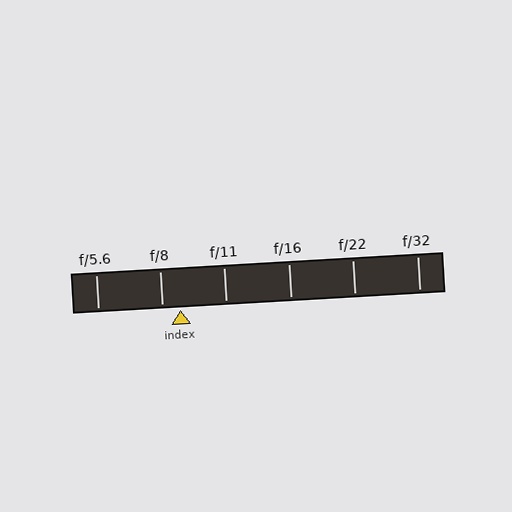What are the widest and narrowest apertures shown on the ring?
The widest aperture shown is f/5.6 and the narrowest is f/32.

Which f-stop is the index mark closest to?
The index mark is closest to f/8.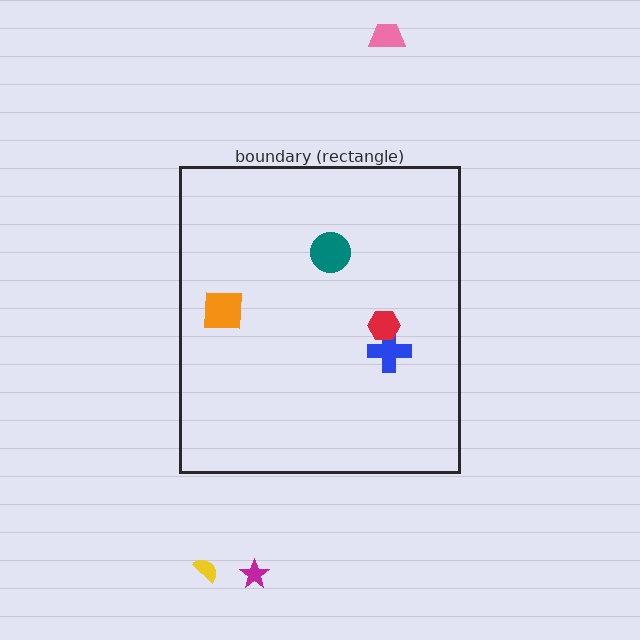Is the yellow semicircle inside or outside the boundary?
Outside.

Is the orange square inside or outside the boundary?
Inside.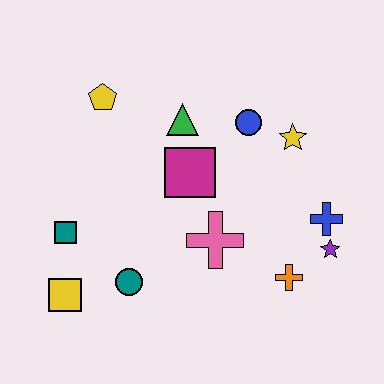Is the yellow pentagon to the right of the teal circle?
No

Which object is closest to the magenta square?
The green triangle is closest to the magenta square.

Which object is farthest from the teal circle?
The yellow star is farthest from the teal circle.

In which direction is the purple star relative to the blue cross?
The purple star is below the blue cross.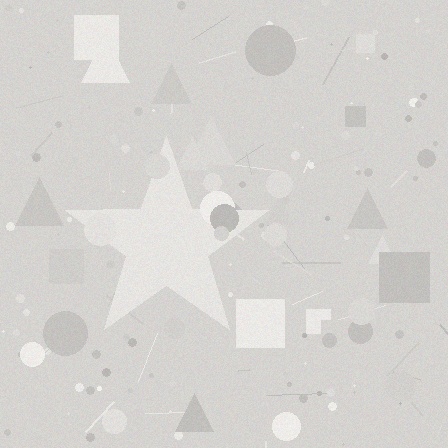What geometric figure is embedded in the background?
A star is embedded in the background.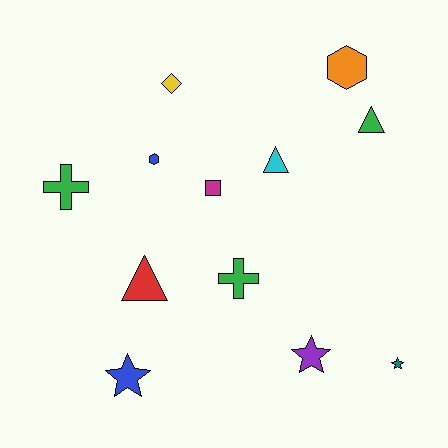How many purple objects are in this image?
There is 1 purple object.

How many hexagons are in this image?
There are 2 hexagons.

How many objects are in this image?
There are 12 objects.